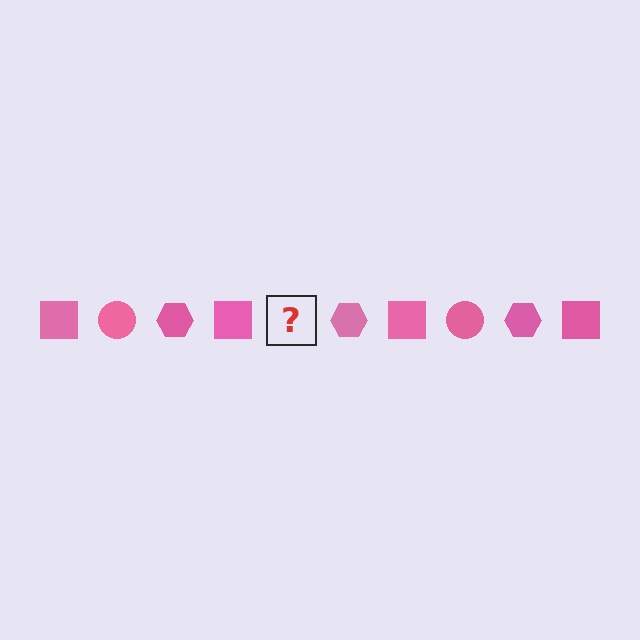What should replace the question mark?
The question mark should be replaced with a pink circle.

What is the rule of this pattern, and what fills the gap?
The rule is that the pattern cycles through square, circle, hexagon shapes in pink. The gap should be filled with a pink circle.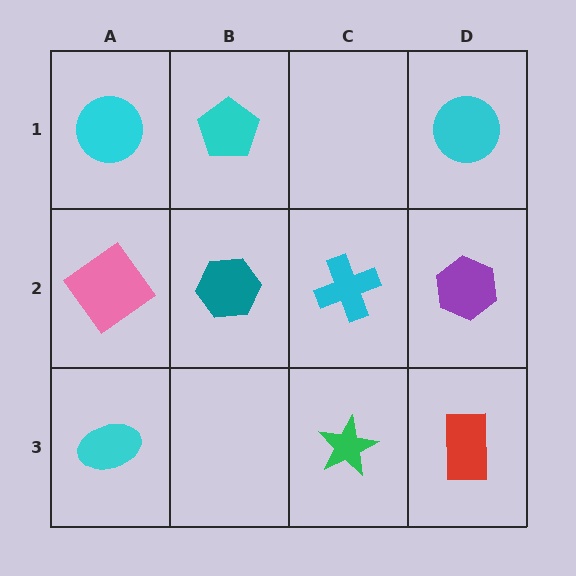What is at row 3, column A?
A cyan ellipse.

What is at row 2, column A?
A pink diamond.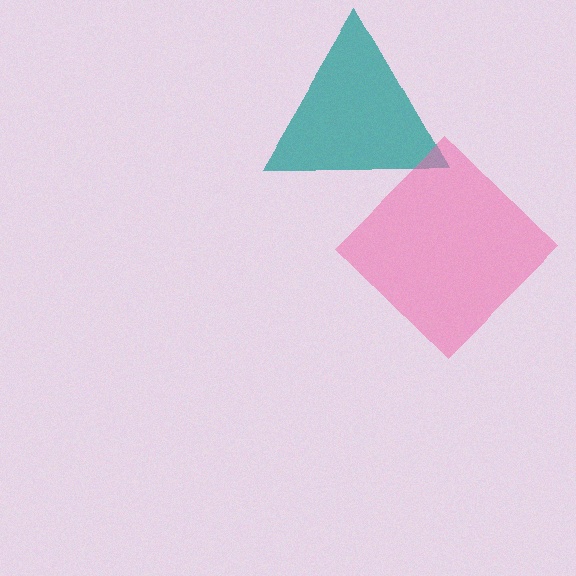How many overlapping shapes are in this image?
There are 2 overlapping shapes in the image.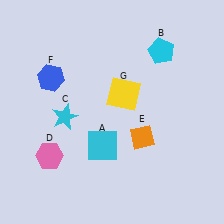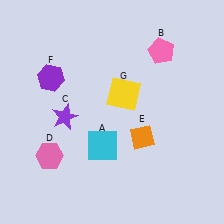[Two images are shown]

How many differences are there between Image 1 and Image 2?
There are 3 differences between the two images.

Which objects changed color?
B changed from cyan to pink. C changed from cyan to purple. F changed from blue to purple.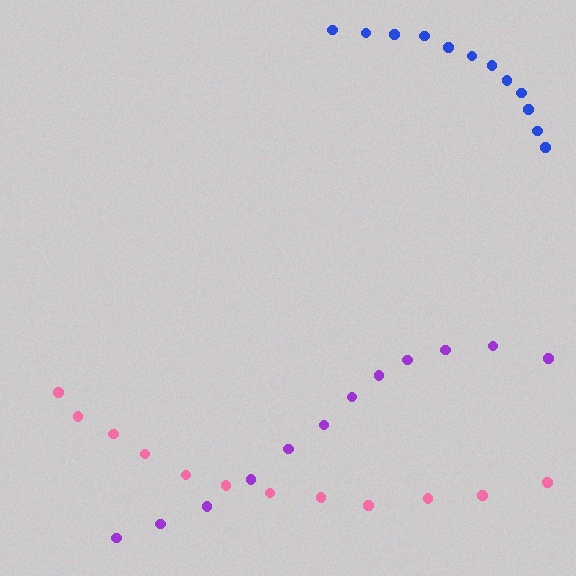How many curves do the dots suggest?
There are 3 distinct paths.